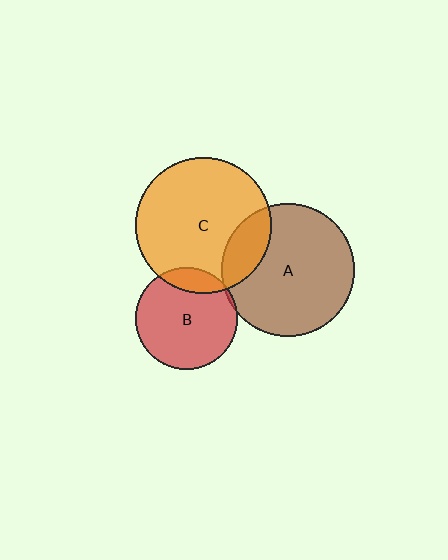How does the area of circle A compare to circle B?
Approximately 1.7 times.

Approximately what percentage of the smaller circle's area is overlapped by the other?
Approximately 5%.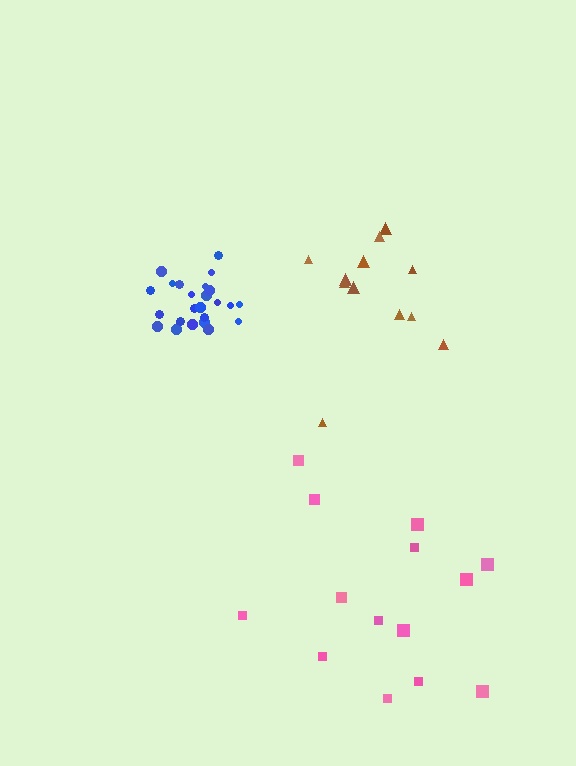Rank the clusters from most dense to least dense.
blue, brown, pink.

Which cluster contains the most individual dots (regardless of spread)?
Blue (26).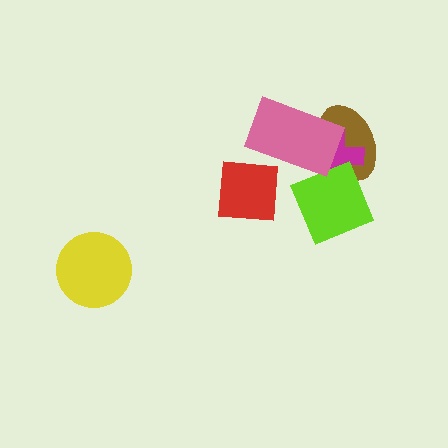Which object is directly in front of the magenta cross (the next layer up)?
The lime diamond is directly in front of the magenta cross.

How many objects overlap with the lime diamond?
3 objects overlap with the lime diamond.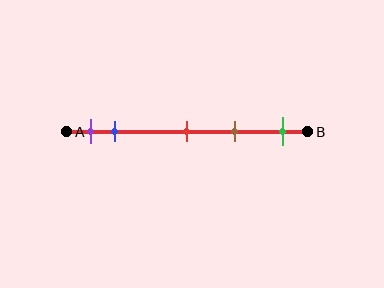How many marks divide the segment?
There are 5 marks dividing the segment.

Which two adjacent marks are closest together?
The purple and blue marks are the closest adjacent pair.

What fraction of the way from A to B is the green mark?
The green mark is approximately 90% (0.9) of the way from A to B.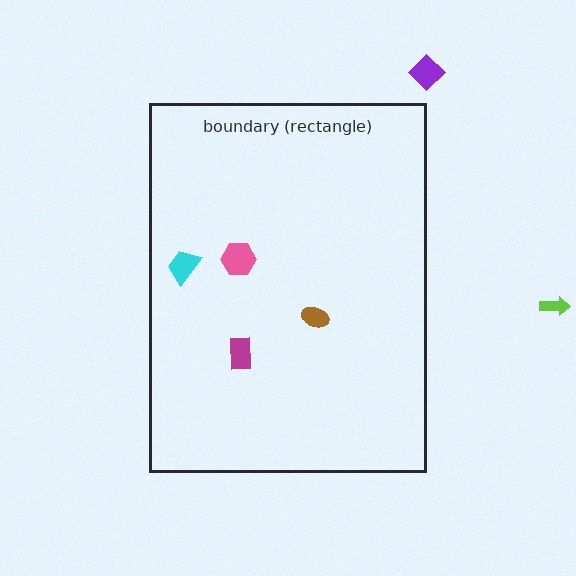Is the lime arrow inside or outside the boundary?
Outside.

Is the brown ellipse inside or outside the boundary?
Inside.